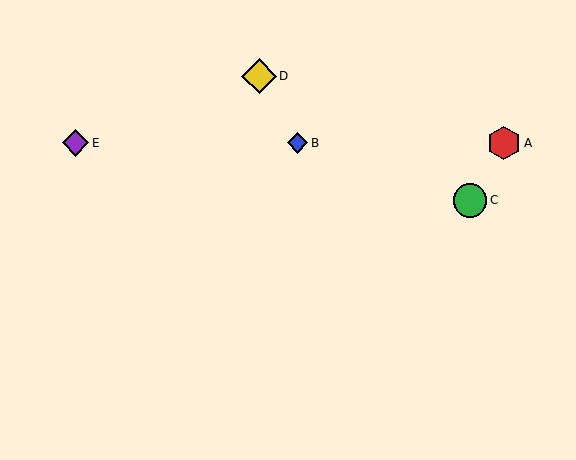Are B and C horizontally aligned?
No, B is at y≈143 and C is at y≈200.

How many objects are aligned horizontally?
3 objects (A, B, E) are aligned horizontally.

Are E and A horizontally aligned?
Yes, both are at y≈143.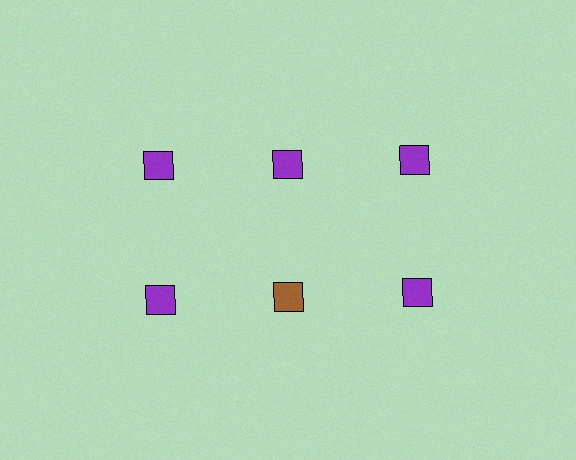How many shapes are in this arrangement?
There are 6 shapes arranged in a grid pattern.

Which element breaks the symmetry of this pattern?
The brown square in the second row, second from left column breaks the symmetry. All other shapes are purple squares.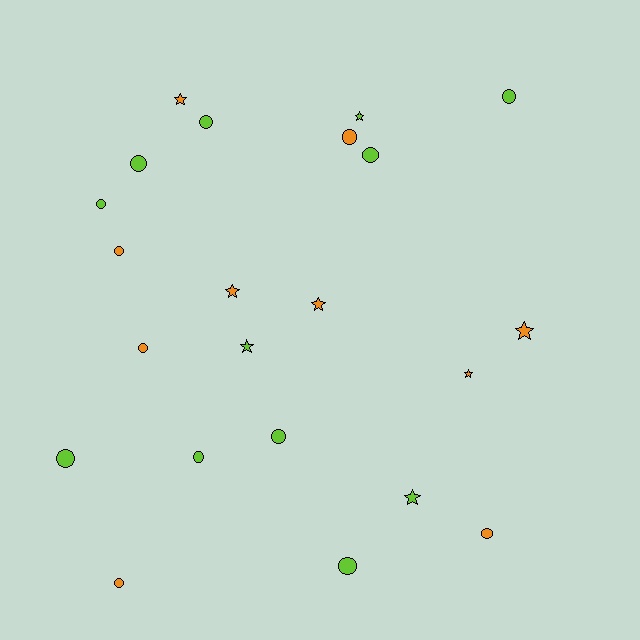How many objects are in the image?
There are 22 objects.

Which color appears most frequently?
Lime, with 12 objects.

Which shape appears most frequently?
Circle, with 14 objects.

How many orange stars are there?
There are 5 orange stars.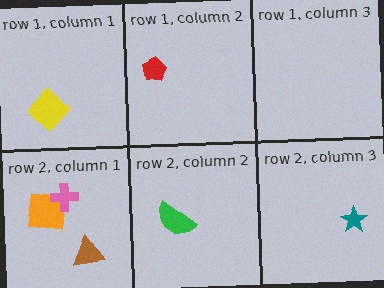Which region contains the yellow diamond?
The row 1, column 1 region.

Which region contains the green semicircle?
The row 2, column 2 region.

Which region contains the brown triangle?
The row 2, column 1 region.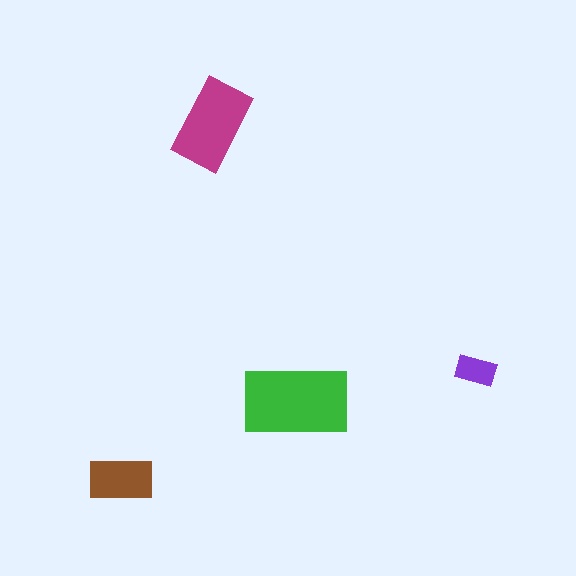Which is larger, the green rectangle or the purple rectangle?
The green one.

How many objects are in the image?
There are 4 objects in the image.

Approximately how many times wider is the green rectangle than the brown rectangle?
About 1.5 times wider.